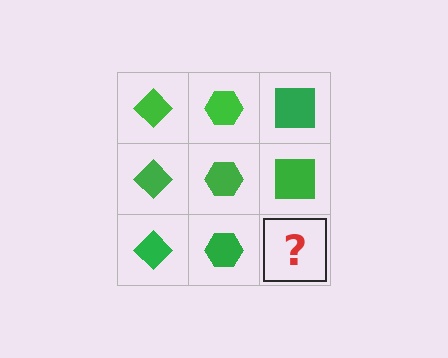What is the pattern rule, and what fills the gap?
The rule is that each column has a consistent shape. The gap should be filled with a green square.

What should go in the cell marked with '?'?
The missing cell should contain a green square.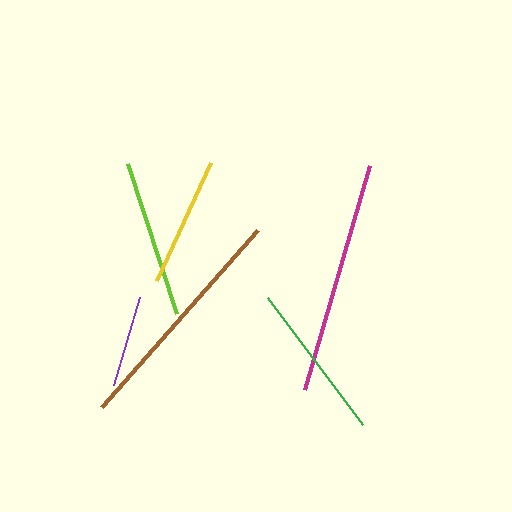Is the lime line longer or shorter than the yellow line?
The lime line is longer than the yellow line.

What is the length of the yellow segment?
The yellow segment is approximately 129 pixels long.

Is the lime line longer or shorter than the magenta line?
The magenta line is longer than the lime line.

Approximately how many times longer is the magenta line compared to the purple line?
The magenta line is approximately 2.5 times the length of the purple line.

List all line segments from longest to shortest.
From longest to shortest: brown, magenta, green, lime, yellow, purple.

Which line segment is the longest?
The brown line is the longest at approximately 235 pixels.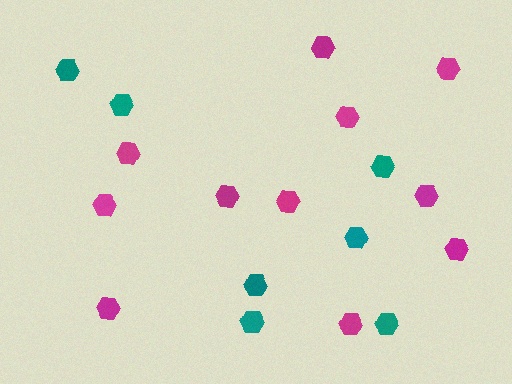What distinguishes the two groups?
There are 2 groups: one group of magenta hexagons (11) and one group of teal hexagons (7).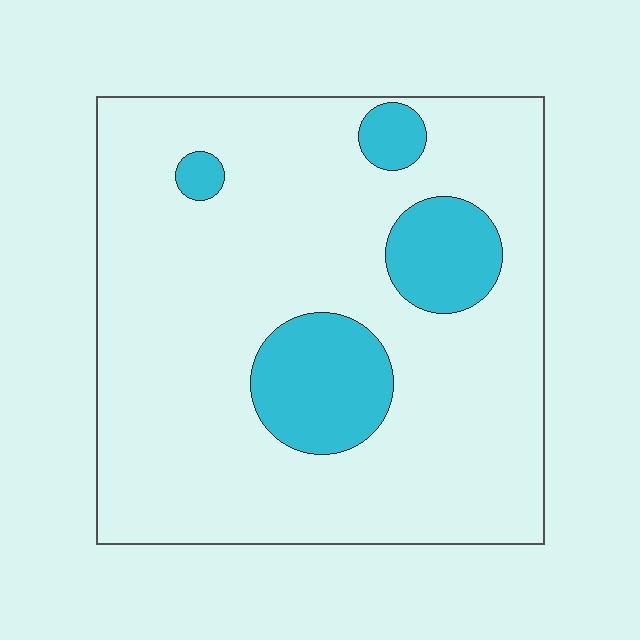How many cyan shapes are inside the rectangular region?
4.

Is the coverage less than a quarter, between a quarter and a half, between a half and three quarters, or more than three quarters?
Less than a quarter.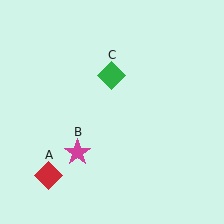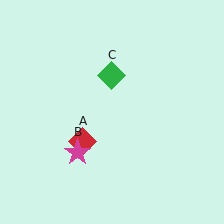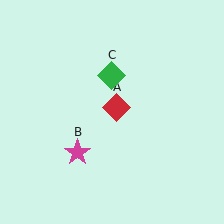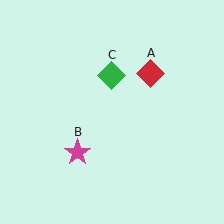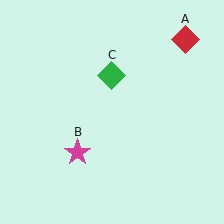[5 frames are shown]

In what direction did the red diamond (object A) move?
The red diamond (object A) moved up and to the right.